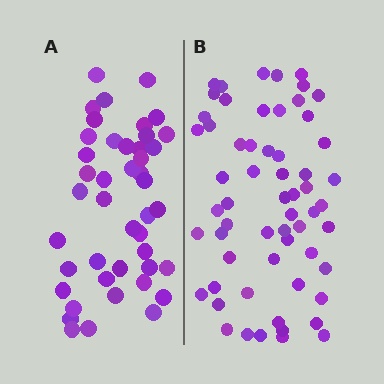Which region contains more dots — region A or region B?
Region B (the right region) has more dots.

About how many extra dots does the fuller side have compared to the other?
Region B has approximately 15 more dots than region A.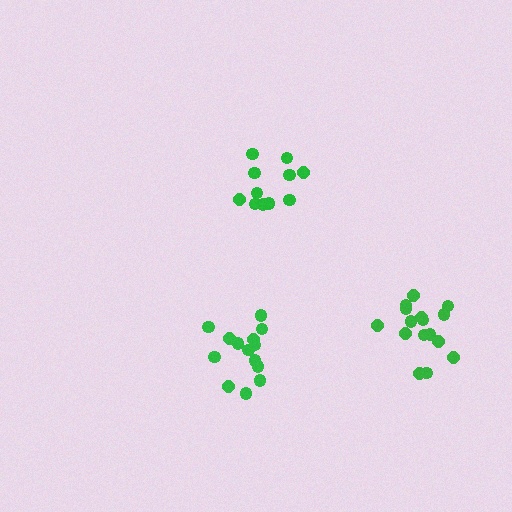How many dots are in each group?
Group 1: 11 dots, Group 2: 14 dots, Group 3: 16 dots (41 total).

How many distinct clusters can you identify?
There are 3 distinct clusters.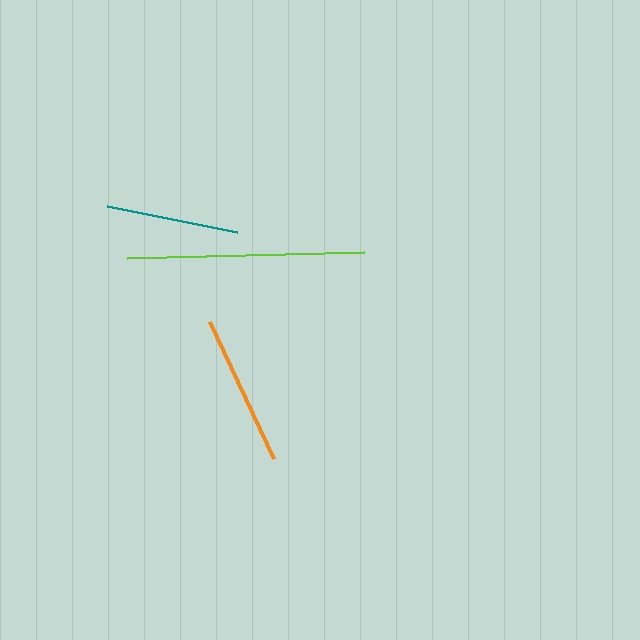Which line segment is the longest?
The lime line is the longest at approximately 237 pixels.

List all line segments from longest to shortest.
From longest to shortest: lime, orange, teal.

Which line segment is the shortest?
The teal line is the shortest at approximately 132 pixels.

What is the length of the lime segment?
The lime segment is approximately 237 pixels long.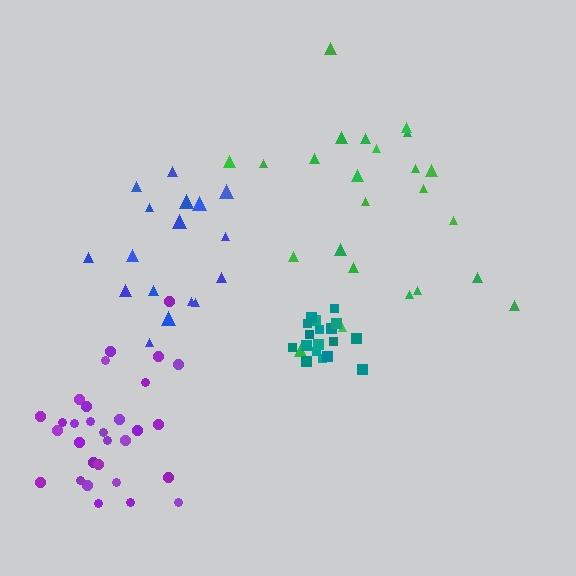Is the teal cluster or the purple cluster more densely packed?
Teal.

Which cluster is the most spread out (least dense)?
Green.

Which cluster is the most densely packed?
Teal.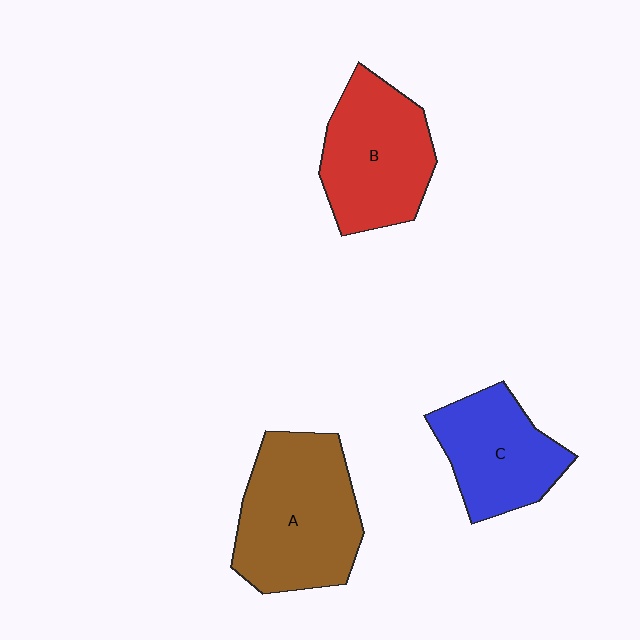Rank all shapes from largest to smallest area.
From largest to smallest: A (brown), B (red), C (blue).